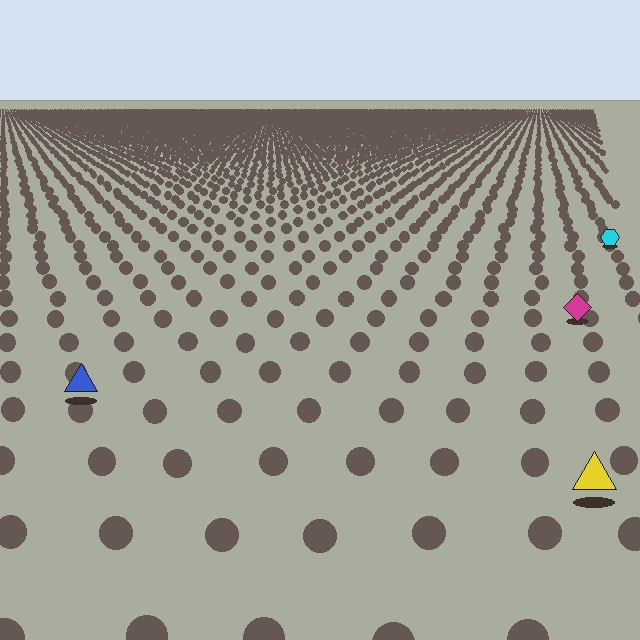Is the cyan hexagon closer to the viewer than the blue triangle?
No. The blue triangle is closer — you can tell from the texture gradient: the ground texture is coarser near it.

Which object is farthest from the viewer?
The cyan hexagon is farthest from the viewer. It appears smaller and the ground texture around it is denser.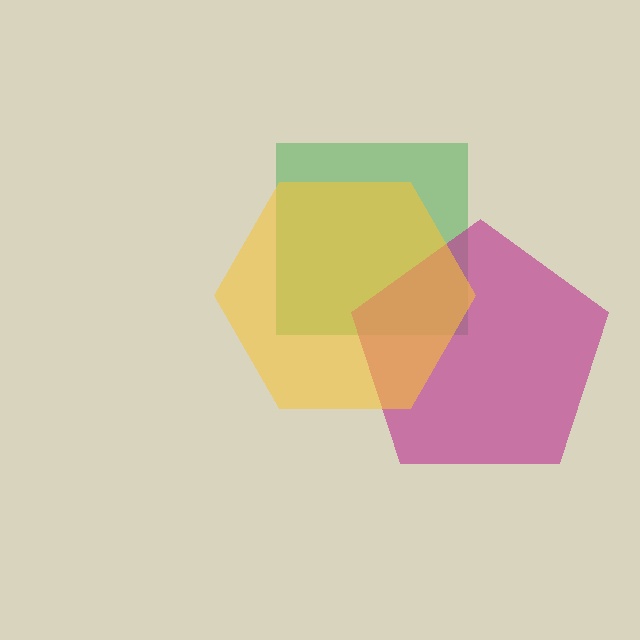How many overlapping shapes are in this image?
There are 3 overlapping shapes in the image.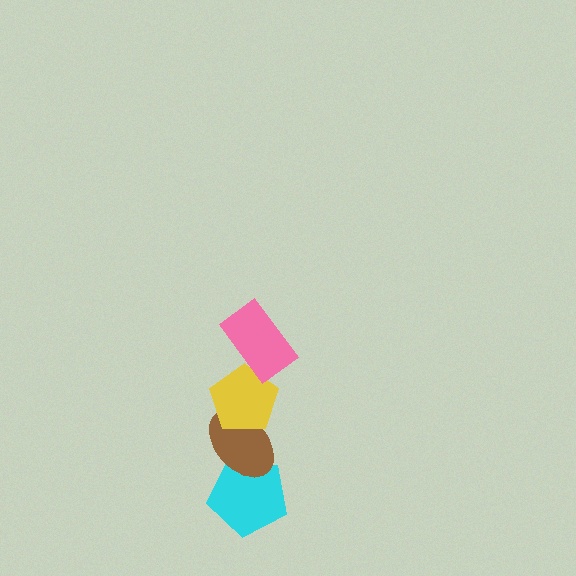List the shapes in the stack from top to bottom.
From top to bottom: the pink rectangle, the yellow pentagon, the brown ellipse, the cyan pentagon.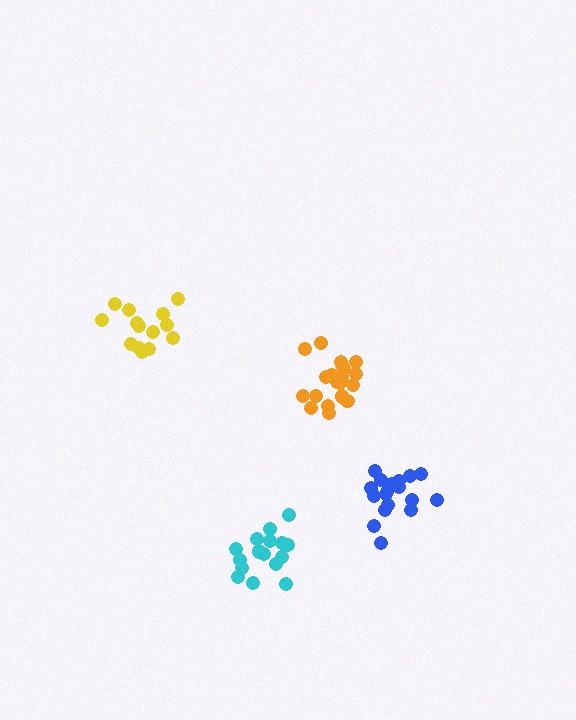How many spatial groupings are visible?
There are 4 spatial groupings.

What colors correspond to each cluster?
The clusters are colored: orange, cyan, blue, yellow.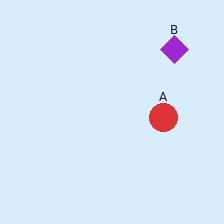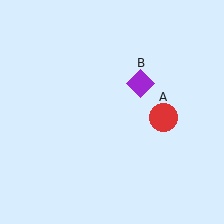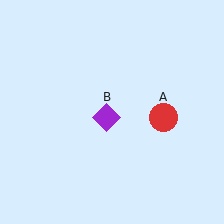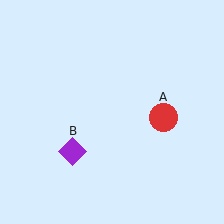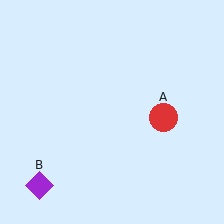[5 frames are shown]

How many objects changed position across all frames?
1 object changed position: purple diamond (object B).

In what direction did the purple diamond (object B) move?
The purple diamond (object B) moved down and to the left.